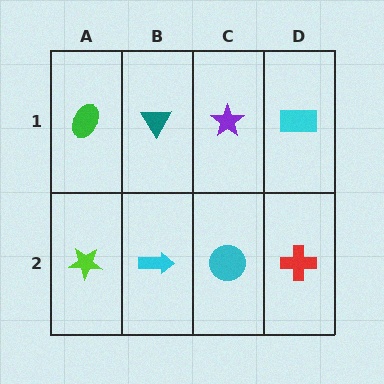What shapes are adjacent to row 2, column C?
A purple star (row 1, column C), a cyan arrow (row 2, column B), a red cross (row 2, column D).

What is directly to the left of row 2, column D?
A cyan circle.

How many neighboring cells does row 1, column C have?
3.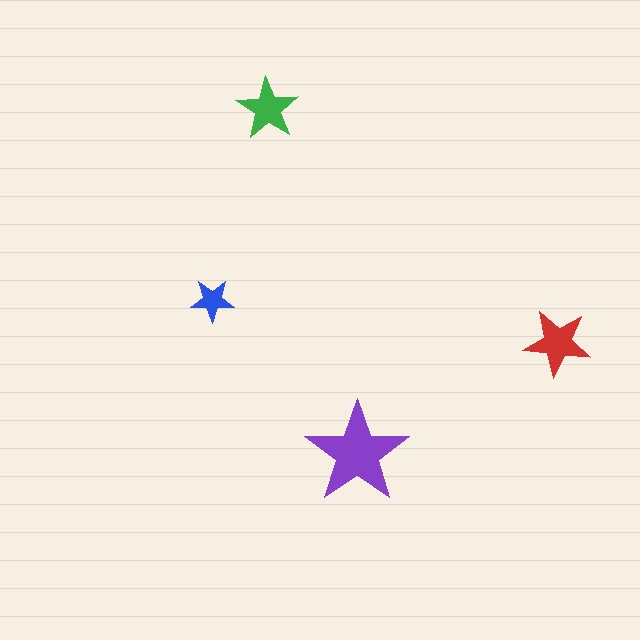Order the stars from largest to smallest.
the purple one, the red one, the green one, the blue one.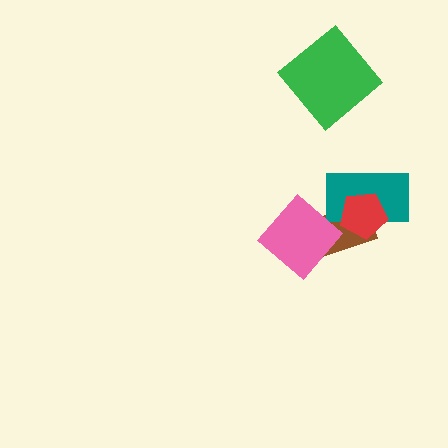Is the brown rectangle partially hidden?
Yes, it is partially covered by another shape.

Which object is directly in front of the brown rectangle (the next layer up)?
The teal rectangle is directly in front of the brown rectangle.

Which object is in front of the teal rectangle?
The red pentagon is in front of the teal rectangle.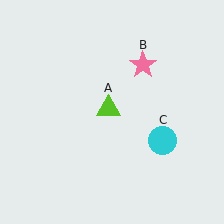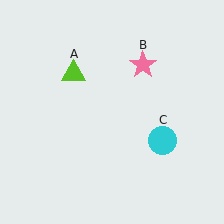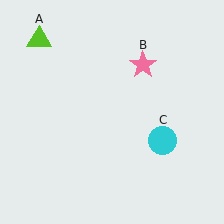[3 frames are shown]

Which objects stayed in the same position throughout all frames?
Pink star (object B) and cyan circle (object C) remained stationary.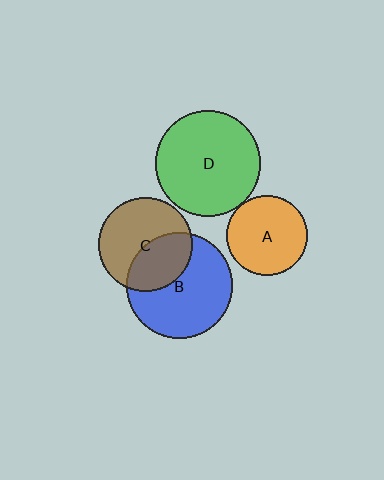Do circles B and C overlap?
Yes.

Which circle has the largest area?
Circle B (blue).